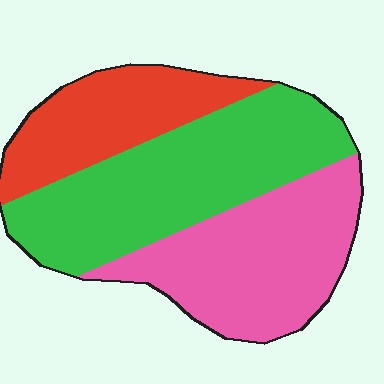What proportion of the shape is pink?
Pink takes up between a third and a half of the shape.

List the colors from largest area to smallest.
From largest to smallest: green, pink, red.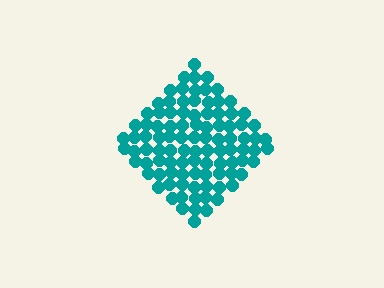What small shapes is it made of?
It is made of small circles.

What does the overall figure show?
The overall figure shows a diamond.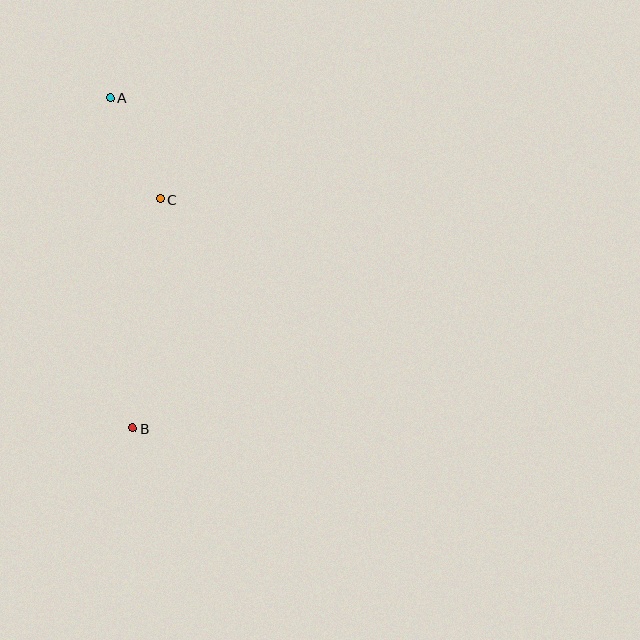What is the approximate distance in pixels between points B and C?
The distance between B and C is approximately 231 pixels.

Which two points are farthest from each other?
Points A and B are farthest from each other.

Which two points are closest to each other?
Points A and C are closest to each other.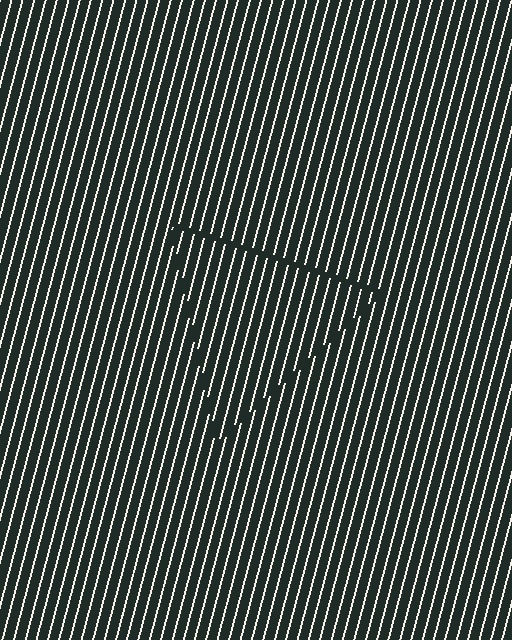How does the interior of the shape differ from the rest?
The interior of the shape contains the same grating, shifted by half a period — the contour is defined by the phase discontinuity where line-ends from the inner and outer gratings abut.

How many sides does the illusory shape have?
3 sides — the line-ends trace a triangle.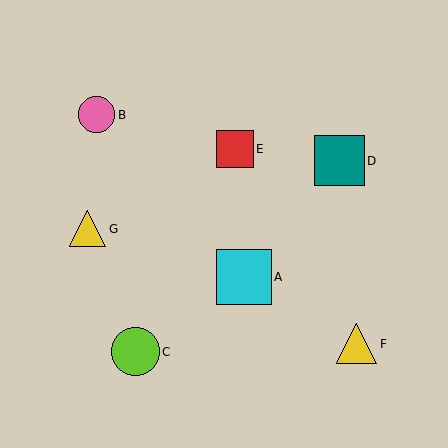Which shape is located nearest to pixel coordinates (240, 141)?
The red square (labeled E) at (235, 149) is nearest to that location.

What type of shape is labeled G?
Shape G is a yellow triangle.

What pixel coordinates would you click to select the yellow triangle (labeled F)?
Click at (357, 344) to select the yellow triangle F.